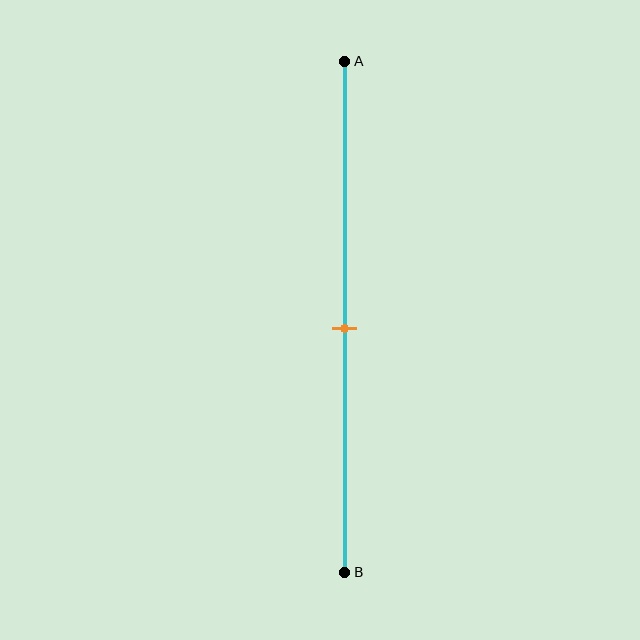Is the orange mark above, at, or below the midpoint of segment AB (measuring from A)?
The orange mark is approximately at the midpoint of segment AB.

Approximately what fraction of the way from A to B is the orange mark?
The orange mark is approximately 50% of the way from A to B.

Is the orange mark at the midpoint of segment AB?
Yes, the mark is approximately at the midpoint.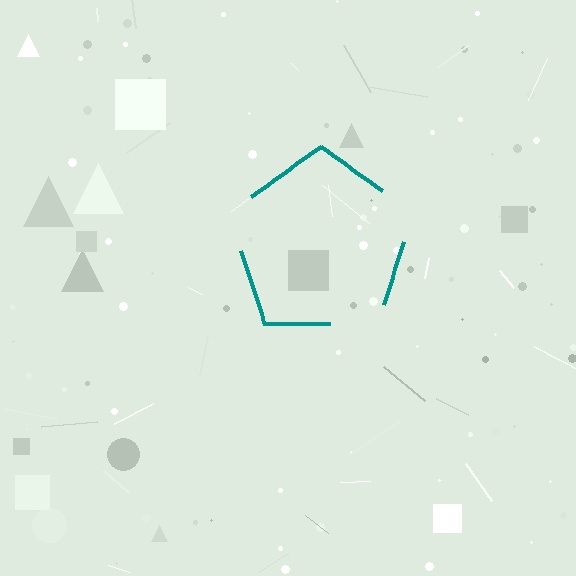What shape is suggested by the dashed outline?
The dashed outline suggests a pentagon.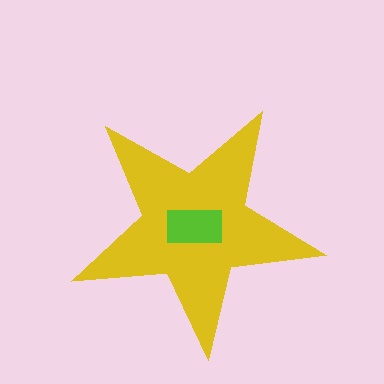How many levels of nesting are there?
2.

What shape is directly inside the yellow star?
The lime rectangle.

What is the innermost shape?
The lime rectangle.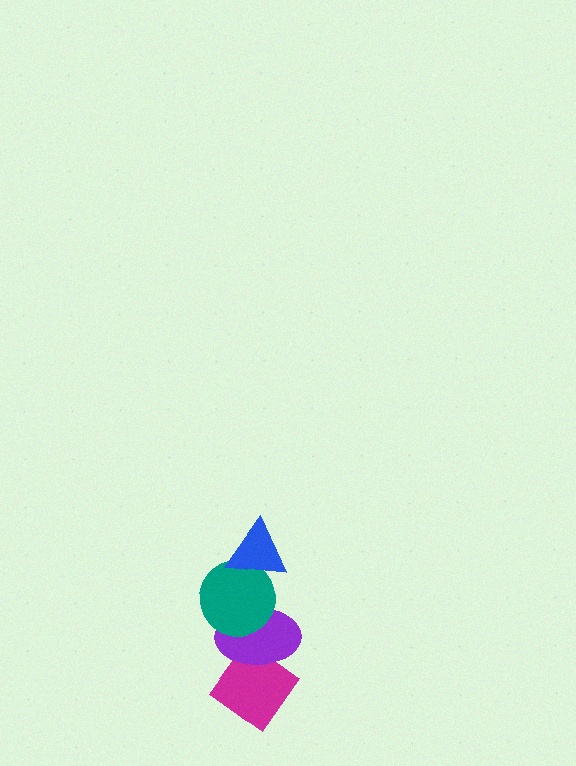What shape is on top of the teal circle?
The blue triangle is on top of the teal circle.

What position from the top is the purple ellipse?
The purple ellipse is 3rd from the top.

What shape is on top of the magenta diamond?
The purple ellipse is on top of the magenta diamond.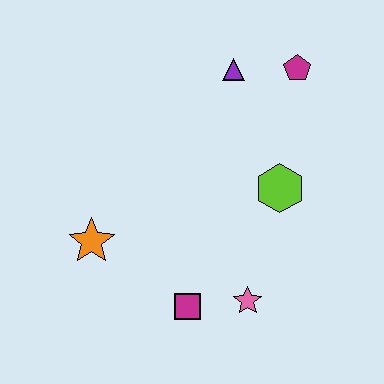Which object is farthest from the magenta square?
The magenta pentagon is farthest from the magenta square.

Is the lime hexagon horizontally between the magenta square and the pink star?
No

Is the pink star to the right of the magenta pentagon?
No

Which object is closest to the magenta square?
The pink star is closest to the magenta square.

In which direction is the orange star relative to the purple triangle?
The orange star is below the purple triangle.